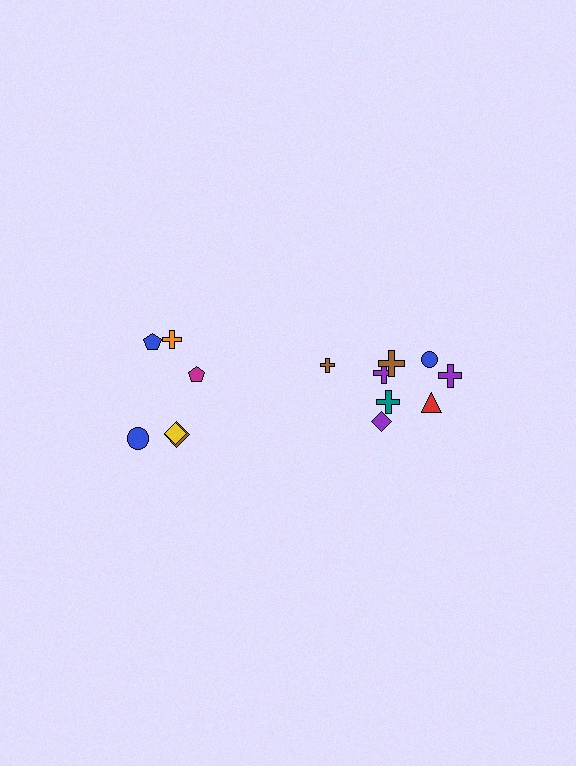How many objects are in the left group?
There are 6 objects.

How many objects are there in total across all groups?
There are 14 objects.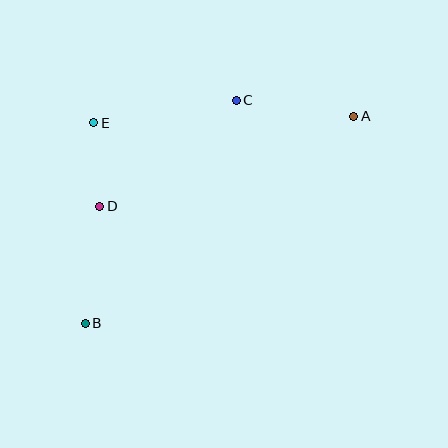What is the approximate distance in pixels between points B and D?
The distance between B and D is approximately 118 pixels.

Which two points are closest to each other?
Points D and E are closest to each other.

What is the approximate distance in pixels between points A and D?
The distance between A and D is approximately 269 pixels.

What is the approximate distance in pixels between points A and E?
The distance between A and E is approximately 260 pixels.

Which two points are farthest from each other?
Points A and B are farthest from each other.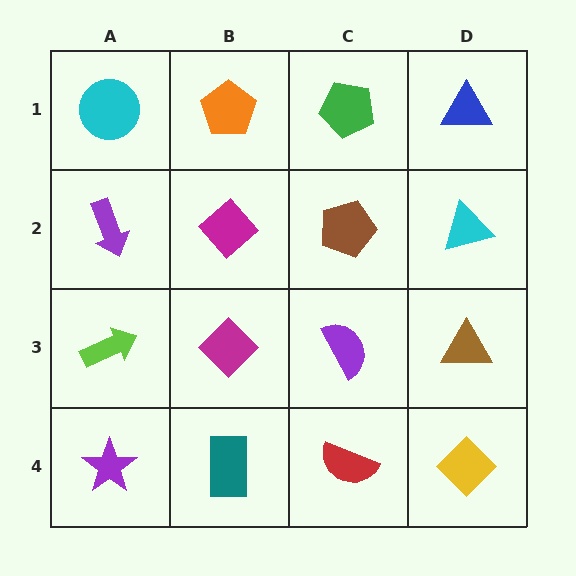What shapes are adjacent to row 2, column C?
A green pentagon (row 1, column C), a purple semicircle (row 3, column C), a magenta diamond (row 2, column B), a cyan triangle (row 2, column D).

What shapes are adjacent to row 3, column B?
A magenta diamond (row 2, column B), a teal rectangle (row 4, column B), a lime arrow (row 3, column A), a purple semicircle (row 3, column C).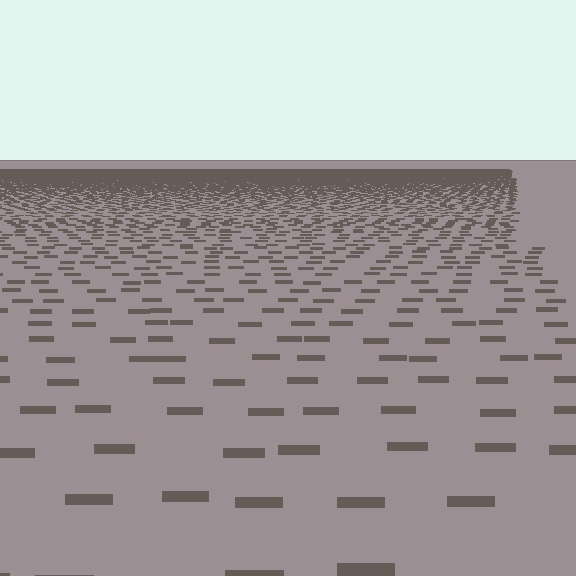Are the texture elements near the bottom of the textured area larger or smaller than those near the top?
Larger. Near the bottom, elements are closer to the viewer and appear at a bigger on-screen size.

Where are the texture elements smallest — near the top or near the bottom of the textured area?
Near the top.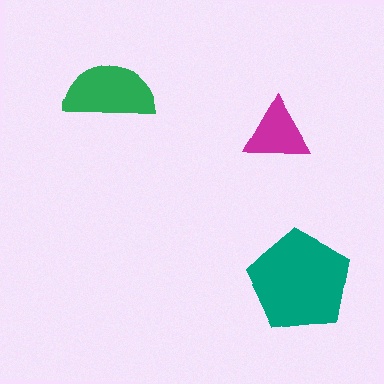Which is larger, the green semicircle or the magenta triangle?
The green semicircle.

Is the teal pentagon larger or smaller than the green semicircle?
Larger.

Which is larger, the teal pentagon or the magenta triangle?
The teal pentagon.